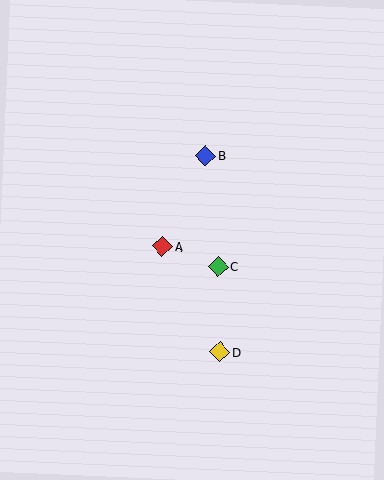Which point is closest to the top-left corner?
Point B is closest to the top-left corner.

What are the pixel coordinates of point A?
Point A is at (163, 247).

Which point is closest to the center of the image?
Point A at (163, 247) is closest to the center.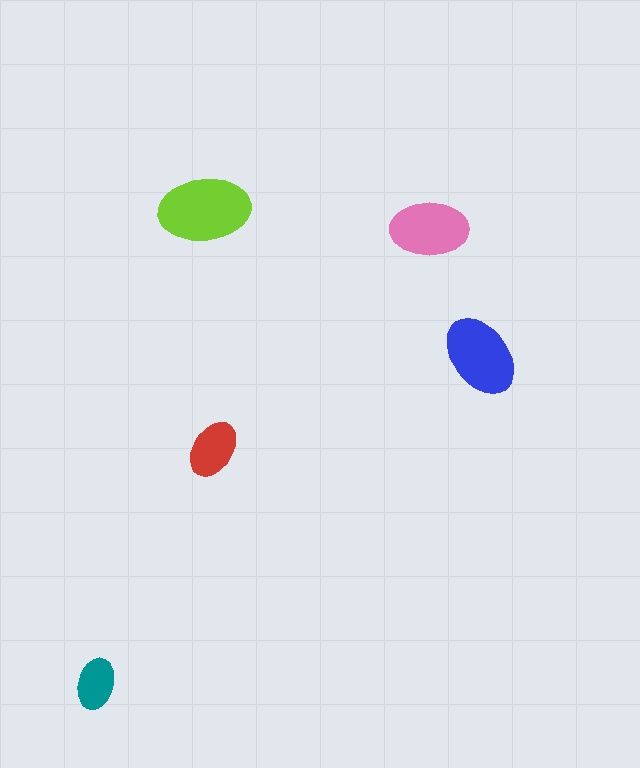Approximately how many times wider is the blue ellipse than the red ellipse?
About 1.5 times wider.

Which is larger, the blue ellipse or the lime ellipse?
The lime one.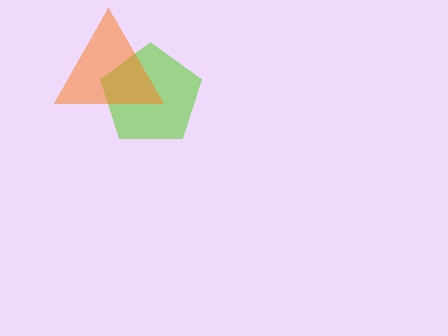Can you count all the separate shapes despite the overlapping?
Yes, there are 2 separate shapes.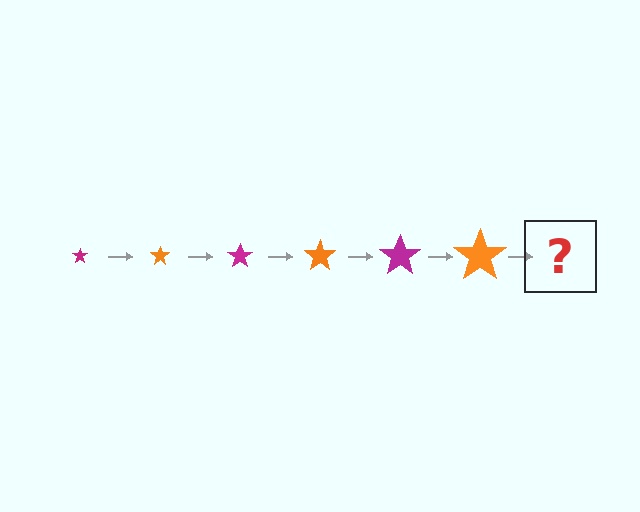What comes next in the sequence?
The next element should be a magenta star, larger than the previous one.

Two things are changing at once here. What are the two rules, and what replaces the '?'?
The two rules are that the star grows larger each step and the color cycles through magenta and orange. The '?' should be a magenta star, larger than the previous one.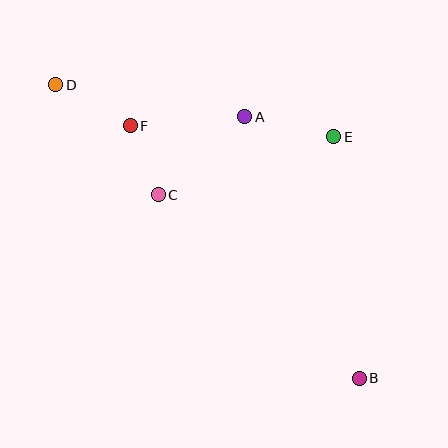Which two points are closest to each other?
Points C and F are closest to each other.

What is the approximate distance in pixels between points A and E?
The distance between A and E is approximately 91 pixels.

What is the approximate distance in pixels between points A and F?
The distance between A and F is approximately 115 pixels.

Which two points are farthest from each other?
Points B and D are farthest from each other.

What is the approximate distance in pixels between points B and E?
The distance between B and E is approximately 242 pixels.